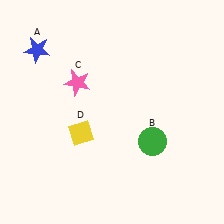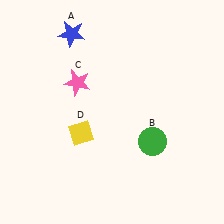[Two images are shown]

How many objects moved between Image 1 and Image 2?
1 object moved between the two images.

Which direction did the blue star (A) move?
The blue star (A) moved right.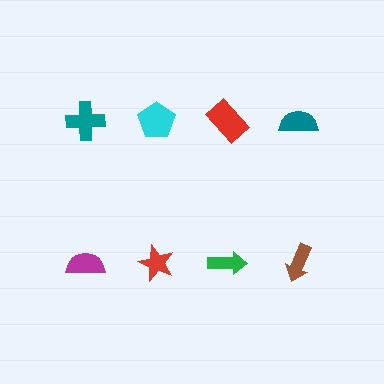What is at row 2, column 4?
A brown arrow.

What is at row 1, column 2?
A cyan pentagon.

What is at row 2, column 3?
A green arrow.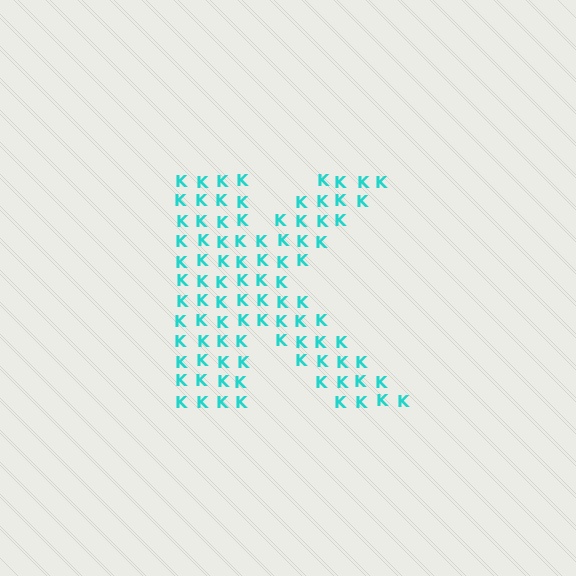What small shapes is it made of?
It is made of small letter K's.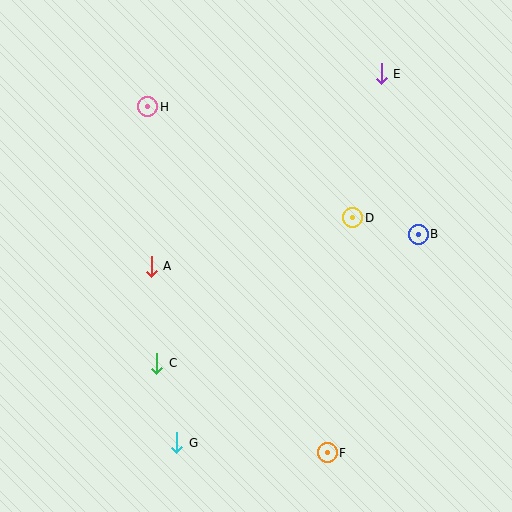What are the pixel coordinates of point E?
Point E is at (381, 74).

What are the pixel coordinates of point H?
Point H is at (148, 107).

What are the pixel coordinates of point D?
Point D is at (353, 218).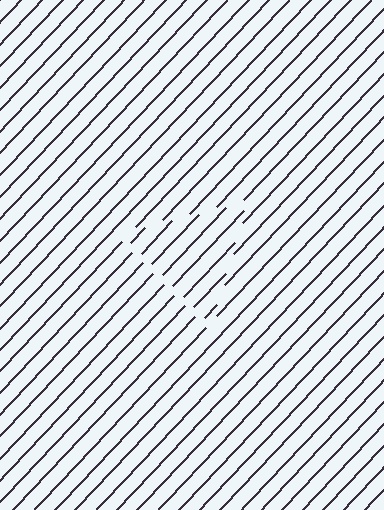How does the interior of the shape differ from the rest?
The interior of the shape contains the same grating, shifted by half a period — the contour is defined by the phase discontinuity where line-ends from the inner and outer gratings abut.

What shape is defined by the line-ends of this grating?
An illusory triangle. The interior of the shape contains the same grating, shifted by half a period — the contour is defined by the phase discontinuity where line-ends from the inner and outer gratings abut.